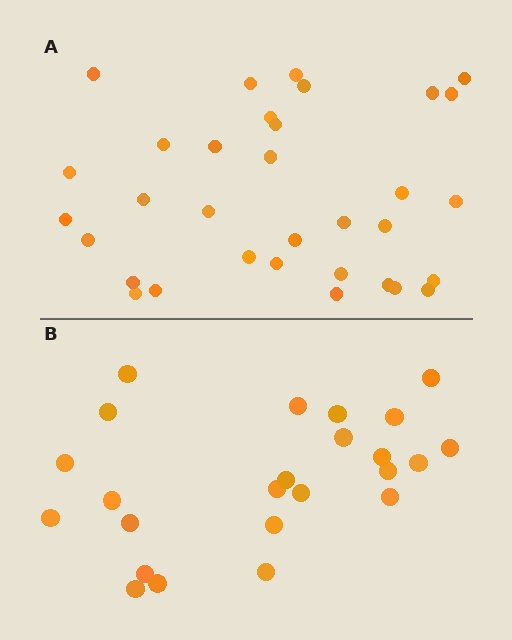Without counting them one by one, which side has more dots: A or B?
Region A (the top region) has more dots.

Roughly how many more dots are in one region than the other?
Region A has roughly 8 or so more dots than region B.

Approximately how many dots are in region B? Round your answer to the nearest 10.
About 20 dots. (The exact count is 24, which rounds to 20.)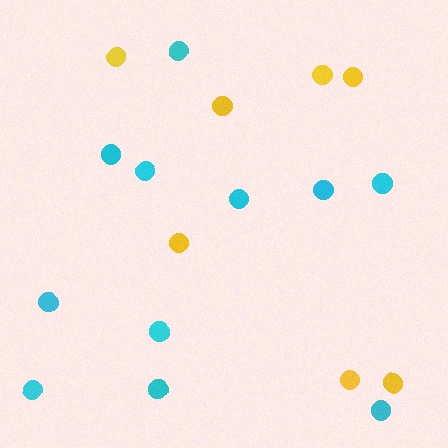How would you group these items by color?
There are 2 groups: one group of cyan circles (11) and one group of yellow circles (7).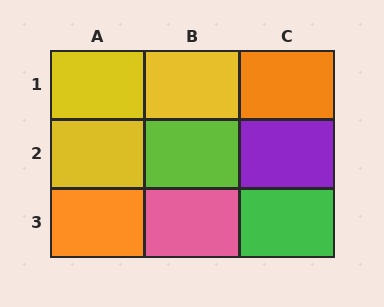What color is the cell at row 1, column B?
Yellow.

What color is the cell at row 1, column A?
Yellow.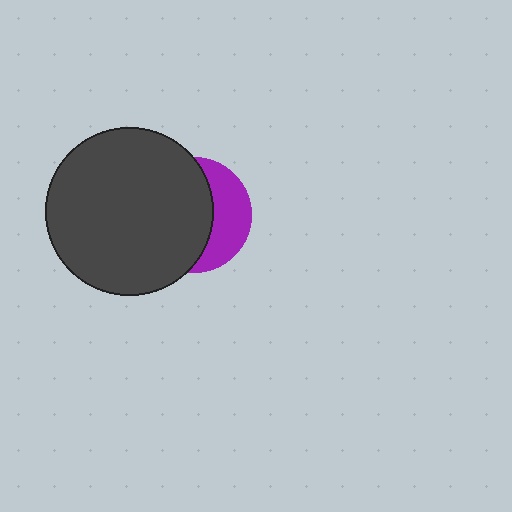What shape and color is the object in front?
The object in front is a dark gray circle.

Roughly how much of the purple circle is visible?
A small part of it is visible (roughly 36%).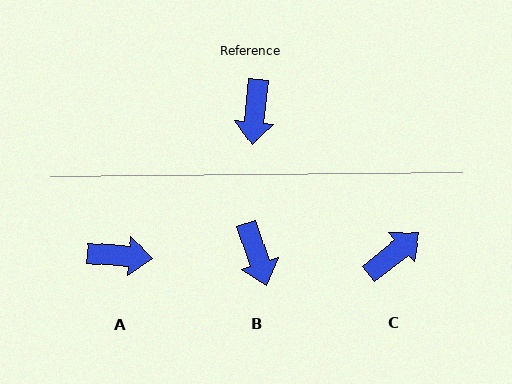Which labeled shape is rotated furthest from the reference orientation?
C, about 134 degrees away.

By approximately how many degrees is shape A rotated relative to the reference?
Approximately 90 degrees counter-clockwise.